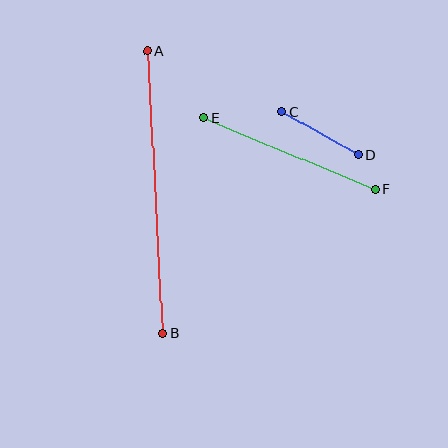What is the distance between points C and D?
The distance is approximately 88 pixels.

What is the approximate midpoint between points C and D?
The midpoint is at approximately (320, 133) pixels.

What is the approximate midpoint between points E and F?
The midpoint is at approximately (290, 153) pixels.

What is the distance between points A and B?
The distance is approximately 283 pixels.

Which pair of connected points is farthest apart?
Points A and B are farthest apart.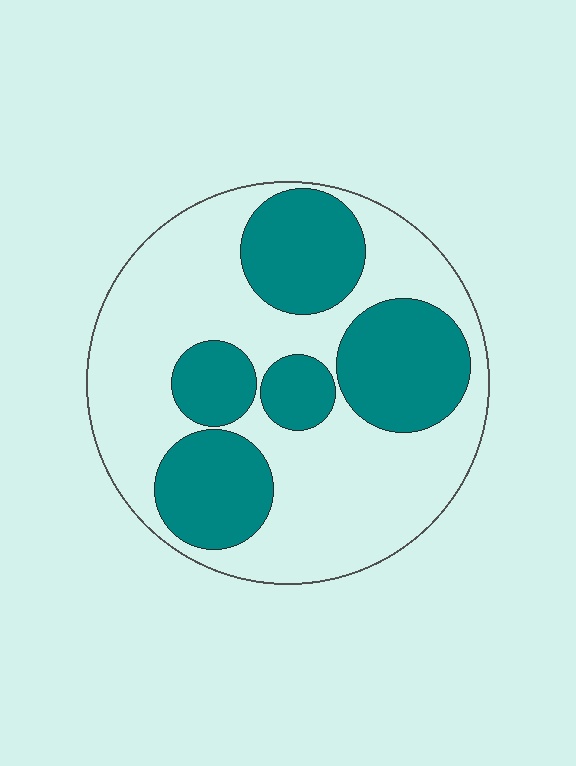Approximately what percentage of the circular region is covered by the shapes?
Approximately 40%.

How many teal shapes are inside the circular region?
5.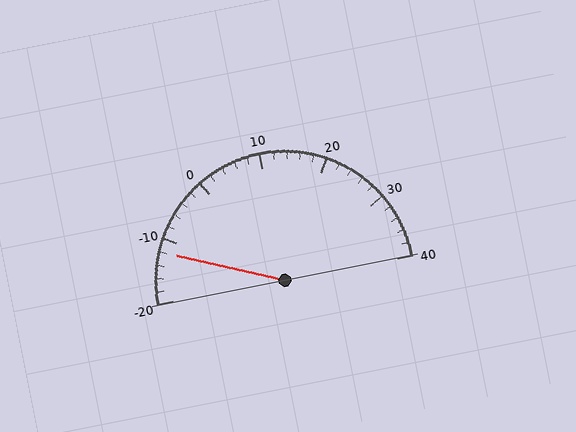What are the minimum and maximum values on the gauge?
The gauge ranges from -20 to 40.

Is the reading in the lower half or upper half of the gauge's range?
The reading is in the lower half of the range (-20 to 40).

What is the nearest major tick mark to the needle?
The nearest major tick mark is -10.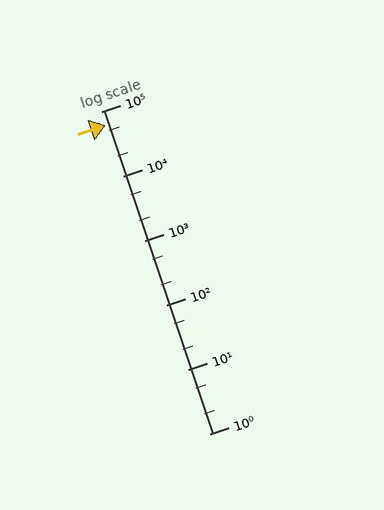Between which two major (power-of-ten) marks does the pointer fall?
The pointer is between 10000 and 100000.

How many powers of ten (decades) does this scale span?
The scale spans 5 decades, from 1 to 100000.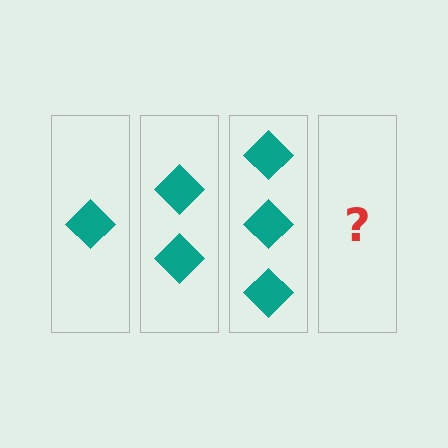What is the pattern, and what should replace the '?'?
The pattern is that each step adds one more diamond. The '?' should be 4 diamonds.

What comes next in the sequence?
The next element should be 4 diamonds.